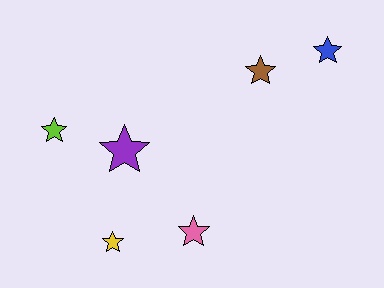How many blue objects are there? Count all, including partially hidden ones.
There is 1 blue object.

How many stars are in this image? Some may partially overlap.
There are 6 stars.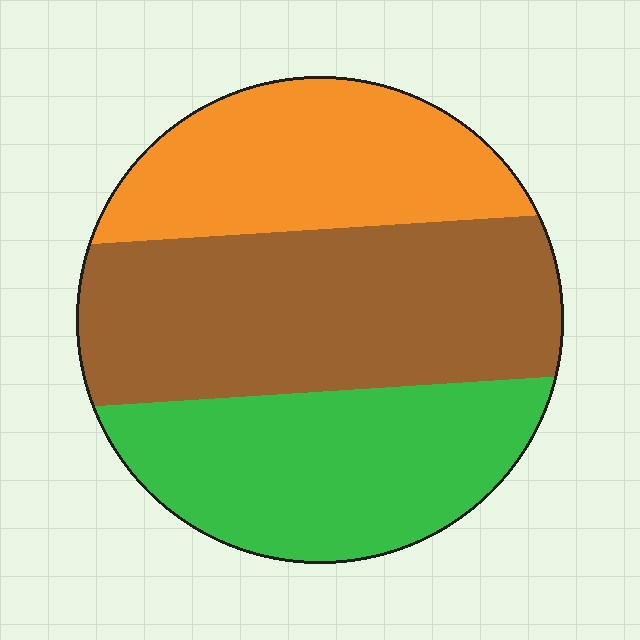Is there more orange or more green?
Green.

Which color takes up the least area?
Orange, at roughly 25%.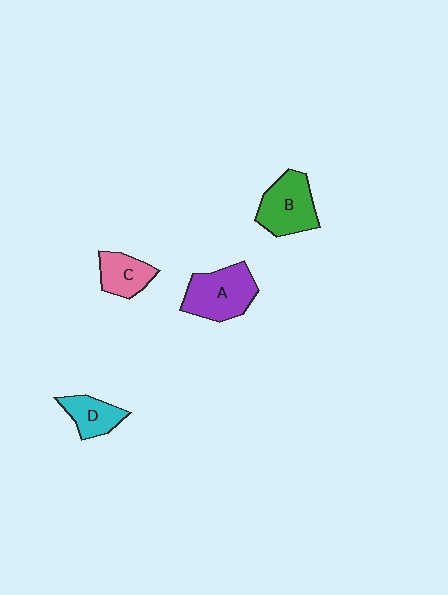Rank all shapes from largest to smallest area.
From largest to smallest: A (purple), B (green), C (pink), D (cyan).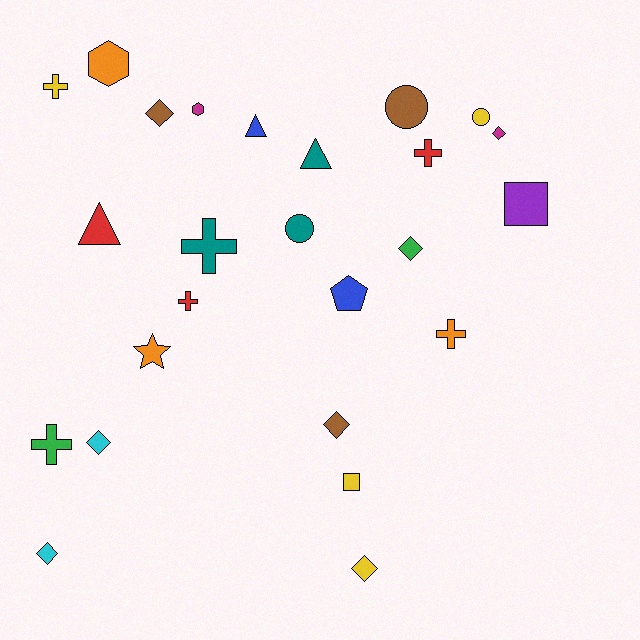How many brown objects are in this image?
There are 3 brown objects.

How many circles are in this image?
There are 3 circles.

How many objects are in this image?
There are 25 objects.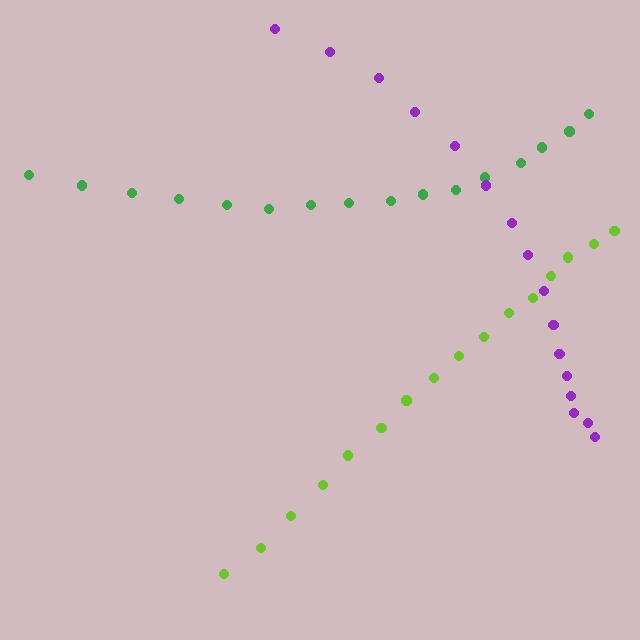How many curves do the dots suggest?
There are 3 distinct paths.